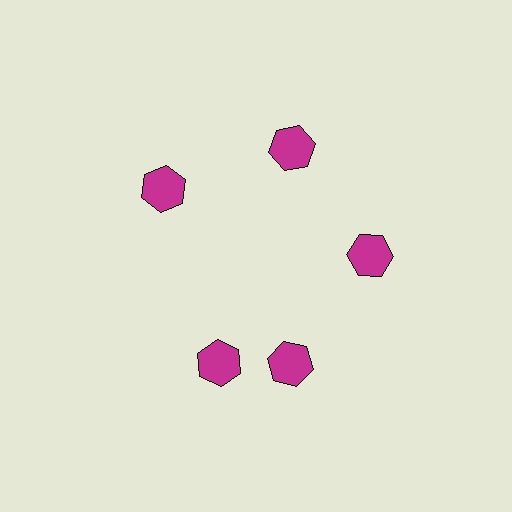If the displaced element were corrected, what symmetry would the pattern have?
It would have 5-fold rotational symmetry — the pattern would map onto itself every 72 degrees.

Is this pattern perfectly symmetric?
No. The 5 magenta hexagons are arranged in a ring, but one element near the 8 o'clock position is rotated out of alignment along the ring, breaking the 5-fold rotational symmetry.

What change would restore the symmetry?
The symmetry would be restored by rotating it back into even spacing with its neighbors so that all 5 hexagons sit at equal angles and equal distance from the center.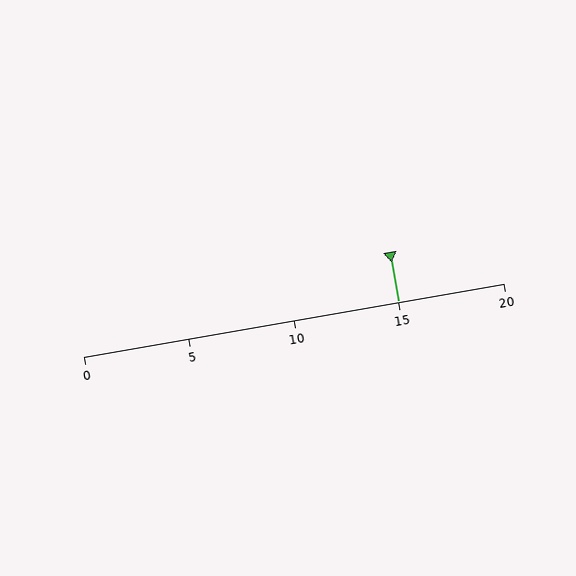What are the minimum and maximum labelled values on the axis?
The axis runs from 0 to 20.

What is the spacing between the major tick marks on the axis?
The major ticks are spaced 5 apart.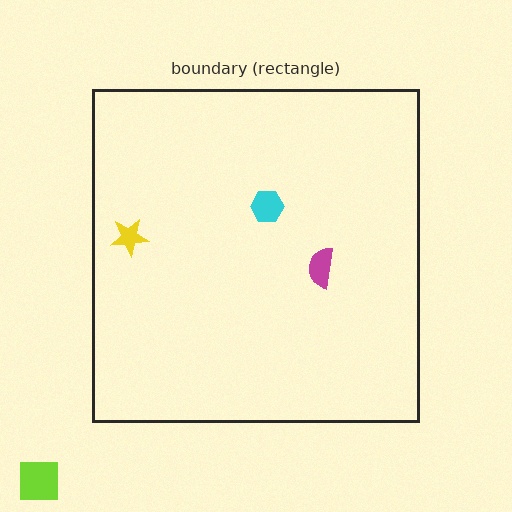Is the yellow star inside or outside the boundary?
Inside.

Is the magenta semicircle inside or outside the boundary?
Inside.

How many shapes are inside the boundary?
3 inside, 1 outside.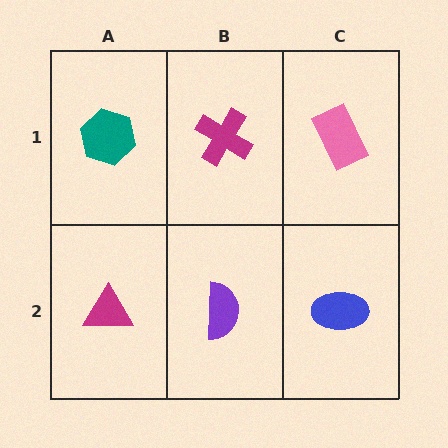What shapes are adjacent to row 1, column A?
A magenta triangle (row 2, column A), a magenta cross (row 1, column B).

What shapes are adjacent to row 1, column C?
A blue ellipse (row 2, column C), a magenta cross (row 1, column B).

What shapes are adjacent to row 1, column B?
A purple semicircle (row 2, column B), a teal hexagon (row 1, column A), a pink rectangle (row 1, column C).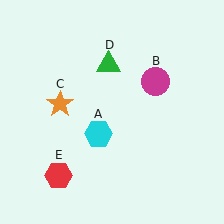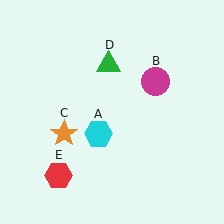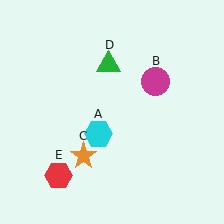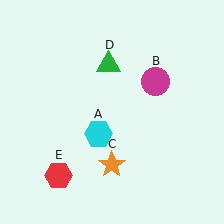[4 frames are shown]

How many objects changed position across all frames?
1 object changed position: orange star (object C).